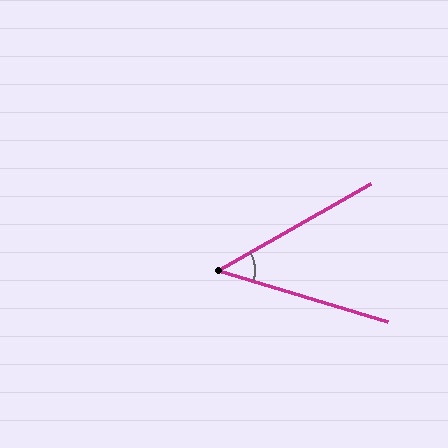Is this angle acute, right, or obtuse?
It is acute.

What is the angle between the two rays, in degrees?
Approximately 46 degrees.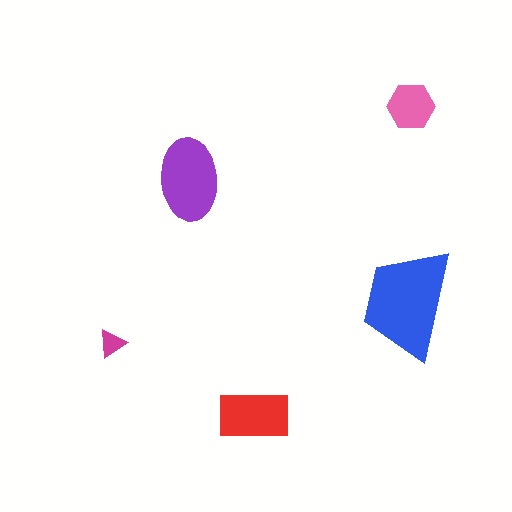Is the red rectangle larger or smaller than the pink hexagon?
Larger.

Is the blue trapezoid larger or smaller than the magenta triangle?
Larger.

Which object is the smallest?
The magenta triangle.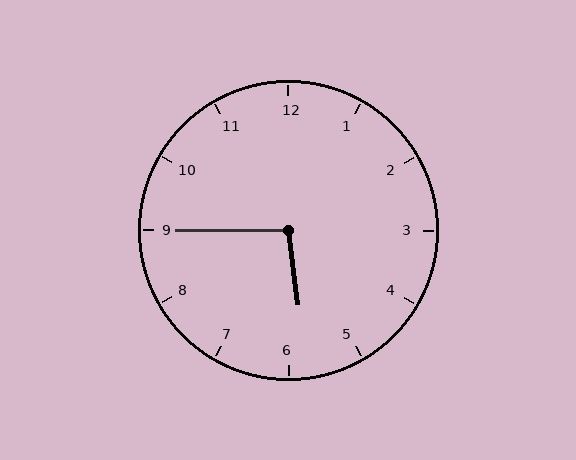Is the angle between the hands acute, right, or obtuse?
It is obtuse.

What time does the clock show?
5:45.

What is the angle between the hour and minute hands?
Approximately 98 degrees.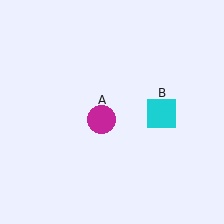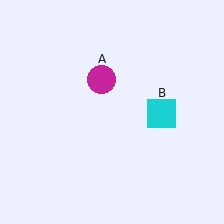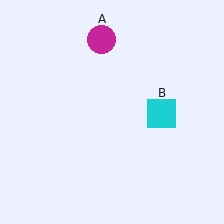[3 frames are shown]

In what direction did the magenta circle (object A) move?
The magenta circle (object A) moved up.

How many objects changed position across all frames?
1 object changed position: magenta circle (object A).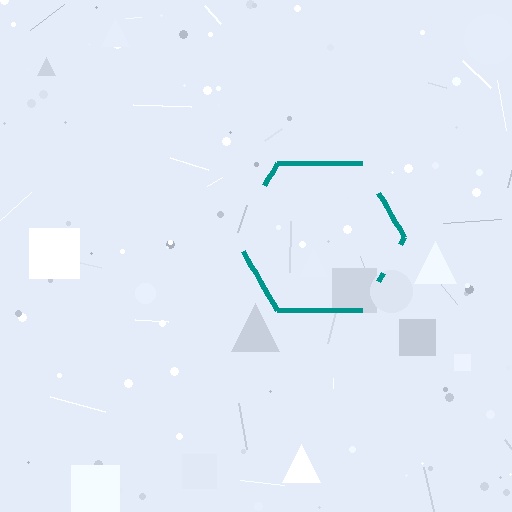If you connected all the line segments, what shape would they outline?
They would outline a hexagon.